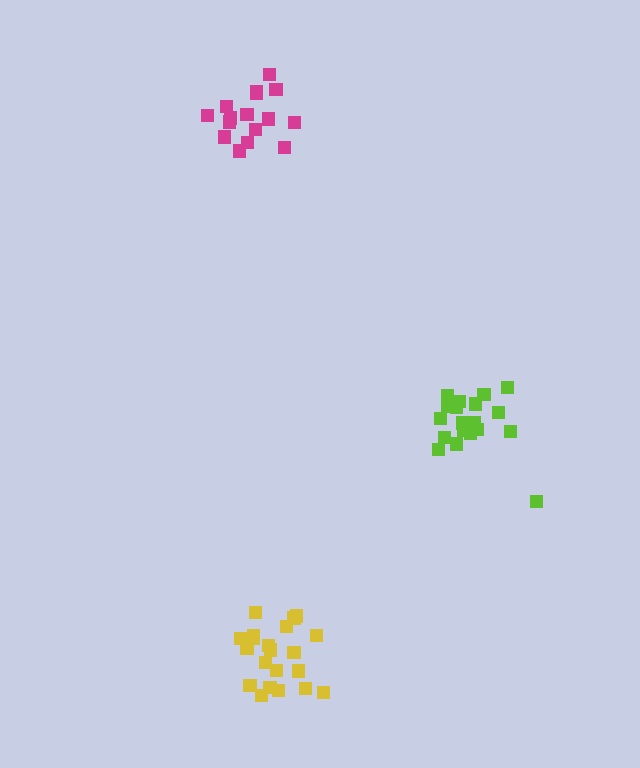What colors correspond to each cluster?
The clusters are colored: magenta, lime, yellow.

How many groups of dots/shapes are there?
There are 3 groups.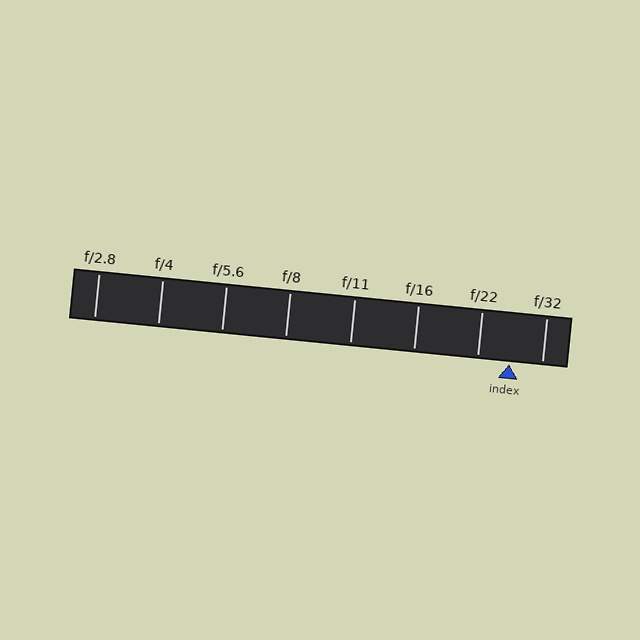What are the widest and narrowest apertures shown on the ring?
The widest aperture shown is f/2.8 and the narrowest is f/32.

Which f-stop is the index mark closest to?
The index mark is closest to f/22.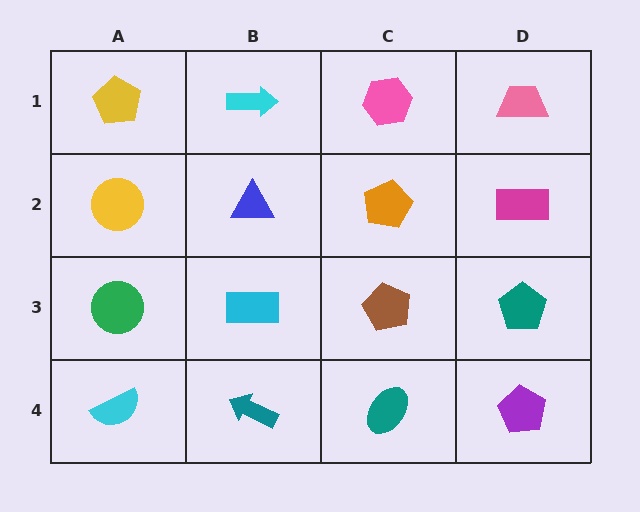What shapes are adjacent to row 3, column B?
A blue triangle (row 2, column B), a teal arrow (row 4, column B), a green circle (row 3, column A), a brown pentagon (row 3, column C).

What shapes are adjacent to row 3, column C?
An orange pentagon (row 2, column C), a teal ellipse (row 4, column C), a cyan rectangle (row 3, column B), a teal pentagon (row 3, column D).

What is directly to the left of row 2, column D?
An orange pentagon.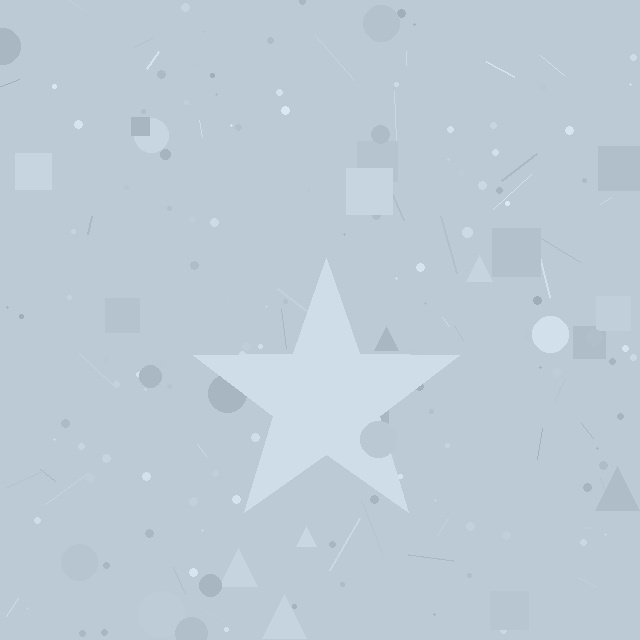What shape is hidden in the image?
A star is hidden in the image.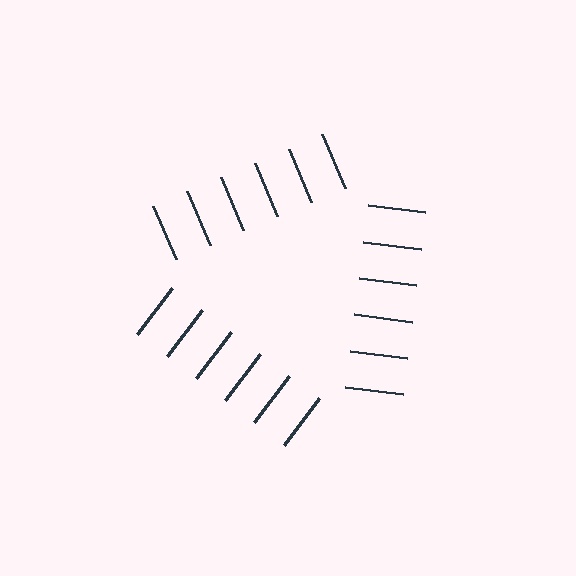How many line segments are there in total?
18 — 6 along each of the 3 edges.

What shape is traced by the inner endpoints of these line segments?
An illusory triangle — the line segments terminate on its edges but no continuous stroke is drawn.